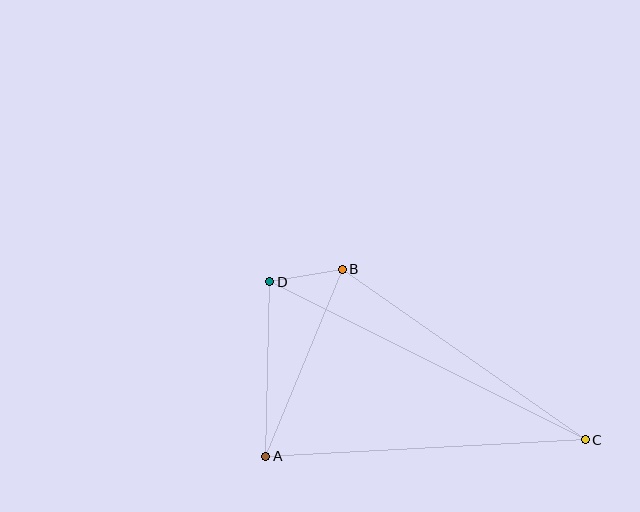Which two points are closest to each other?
Points B and D are closest to each other.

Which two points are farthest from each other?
Points C and D are farthest from each other.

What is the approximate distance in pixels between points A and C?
The distance between A and C is approximately 320 pixels.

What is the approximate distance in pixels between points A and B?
The distance between A and B is approximately 202 pixels.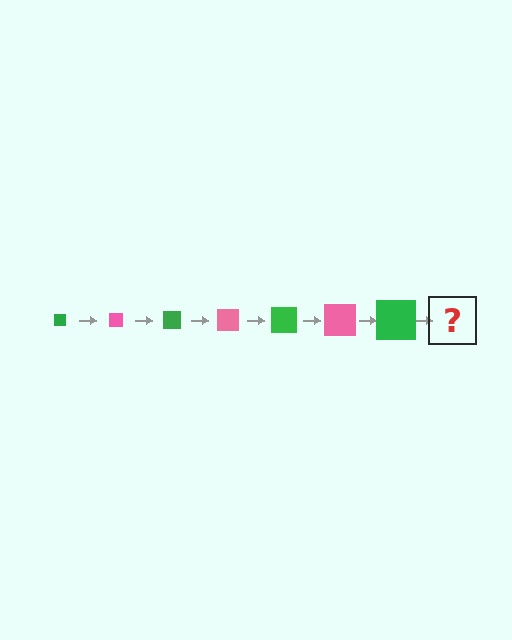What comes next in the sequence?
The next element should be a pink square, larger than the previous one.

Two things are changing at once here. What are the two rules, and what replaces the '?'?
The two rules are that the square grows larger each step and the color cycles through green and pink. The '?' should be a pink square, larger than the previous one.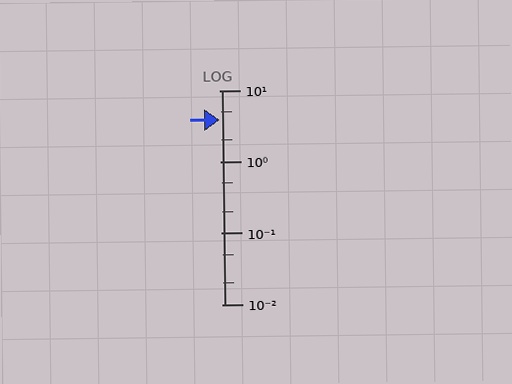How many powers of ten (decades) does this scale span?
The scale spans 3 decades, from 0.01 to 10.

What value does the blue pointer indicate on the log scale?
The pointer indicates approximately 3.9.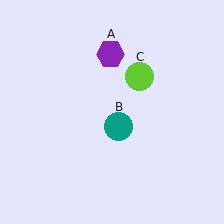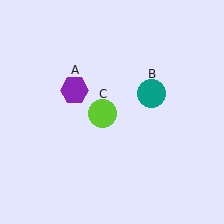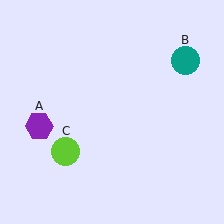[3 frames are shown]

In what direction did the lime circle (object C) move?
The lime circle (object C) moved down and to the left.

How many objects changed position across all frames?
3 objects changed position: purple hexagon (object A), teal circle (object B), lime circle (object C).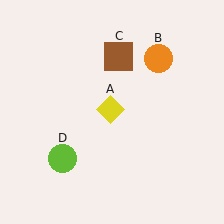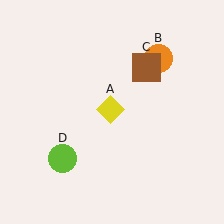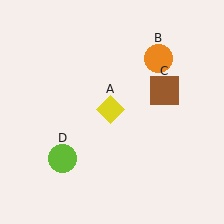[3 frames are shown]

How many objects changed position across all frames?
1 object changed position: brown square (object C).